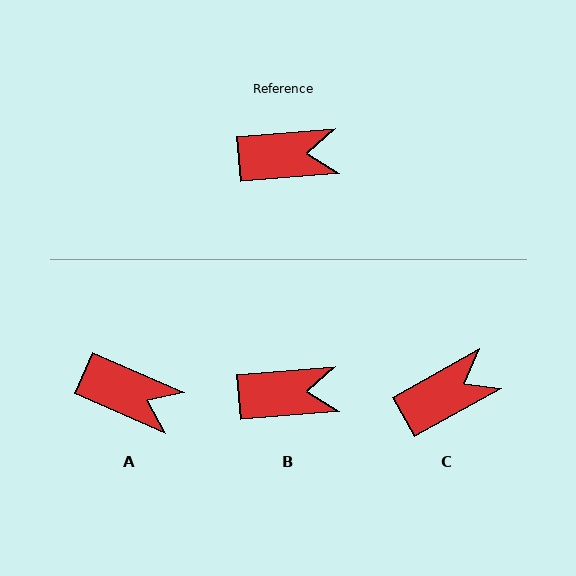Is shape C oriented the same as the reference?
No, it is off by about 25 degrees.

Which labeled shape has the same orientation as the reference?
B.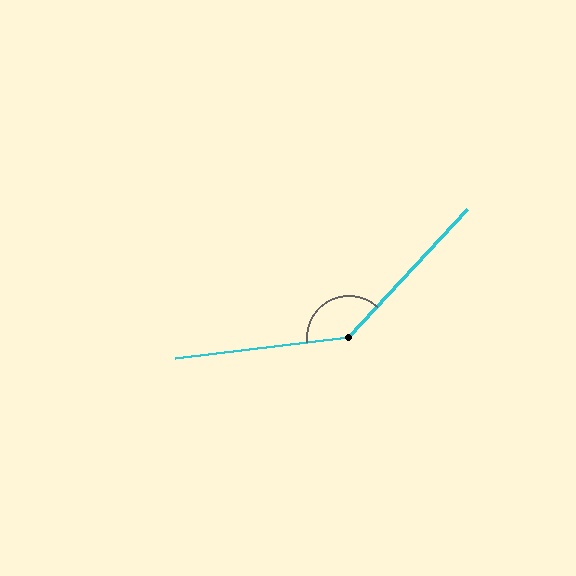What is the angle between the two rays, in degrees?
Approximately 140 degrees.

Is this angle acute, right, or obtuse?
It is obtuse.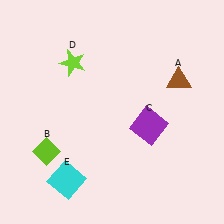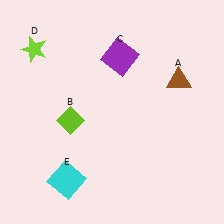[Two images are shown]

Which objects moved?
The objects that moved are: the lime diamond (B), the purple square (C), the lime star (D).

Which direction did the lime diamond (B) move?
The lime diamond (B) moved up.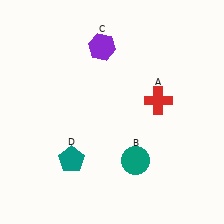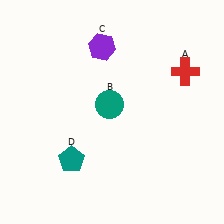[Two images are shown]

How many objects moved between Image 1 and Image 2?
2 objects moved between the two images.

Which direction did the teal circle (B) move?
The teal circle (B) moved up.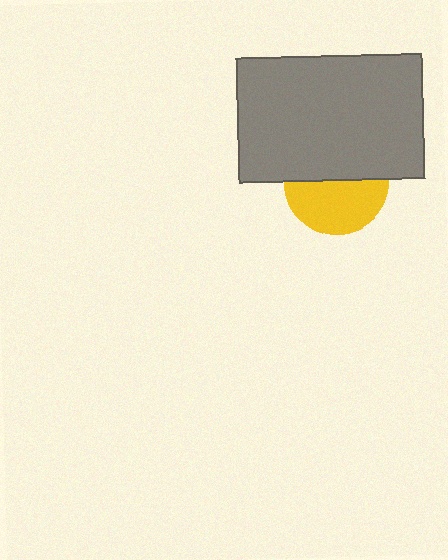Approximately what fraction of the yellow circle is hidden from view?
Roughly 48% of the yellow circle is hidden behind the gray rectangle.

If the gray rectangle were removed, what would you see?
You would see the complete yellow circle.